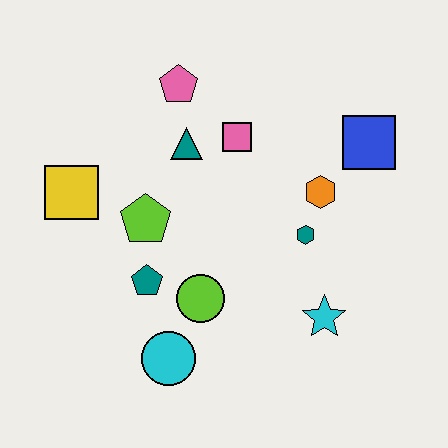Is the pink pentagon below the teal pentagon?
No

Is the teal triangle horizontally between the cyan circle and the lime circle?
Yes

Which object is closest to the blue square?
The orange hexagon is closest to the blue square.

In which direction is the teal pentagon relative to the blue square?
The teal pentagon is to the left of the blue square.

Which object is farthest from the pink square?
The cyan circle is farthest from the pink square.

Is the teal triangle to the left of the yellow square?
No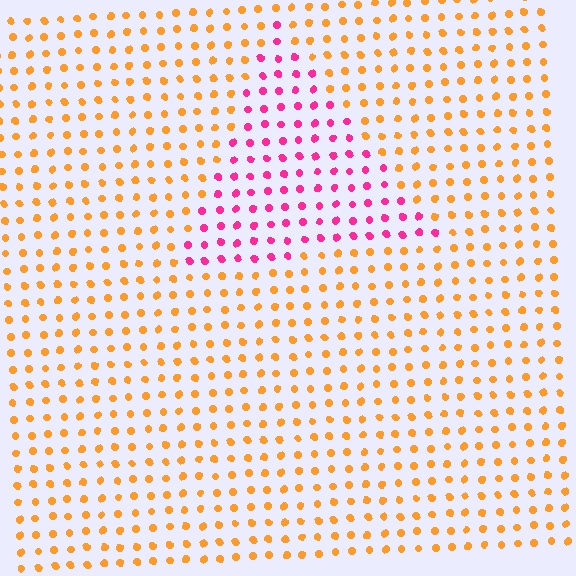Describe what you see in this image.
The image is filled with small orange elements in a uniform arrangement. A triangle-shaped region is visible where the elements are tinted to a slightly different hue, forming a subtle color boundary.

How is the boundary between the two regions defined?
The boundary is defined purely by a slight shift in hue (about 64 degrees). Spacing, size, and orientation are identical on both sides.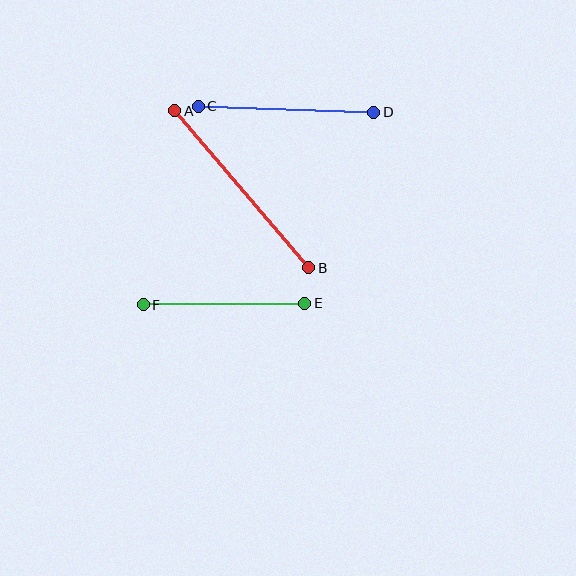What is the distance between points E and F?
The distance is approximately 162 pixels.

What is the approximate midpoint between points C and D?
The midpoint is at approximately (286, 109) pixels.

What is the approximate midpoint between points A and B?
The midpoint is at approximately (242, 189) pixels.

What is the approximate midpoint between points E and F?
The midpoint is at approximately (224, 304) pixels.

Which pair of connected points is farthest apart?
Points A and B are farthest apart.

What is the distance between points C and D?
The distance is approximately 176 pixels.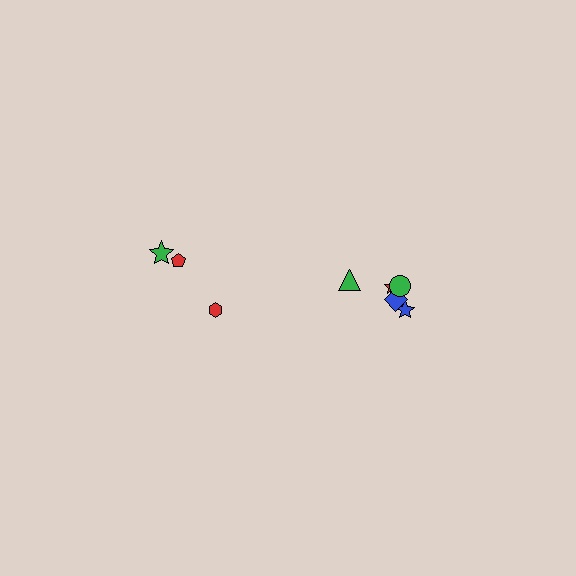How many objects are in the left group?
There are 3 objects.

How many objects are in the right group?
There are 5 objects.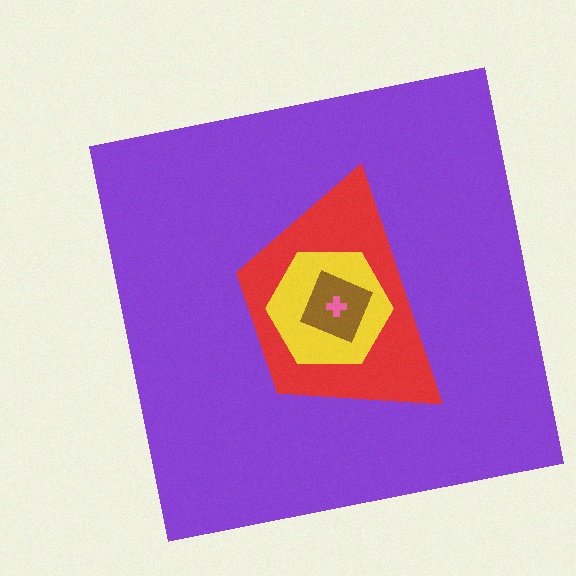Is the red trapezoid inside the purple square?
Yes.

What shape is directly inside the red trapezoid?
The yellow hexagon.